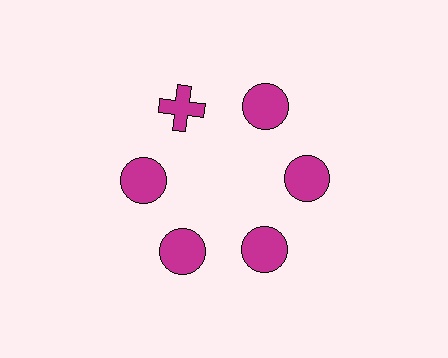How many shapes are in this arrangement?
There are 6 shapes arranged in a ring pattern.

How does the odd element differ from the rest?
It has a different shape: cross instead of circle.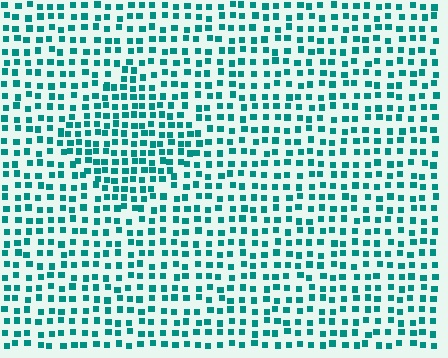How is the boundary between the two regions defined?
The boundary is defined by a change in element density (approximately 1.5x ratio). All elements are the same color, size, and shape.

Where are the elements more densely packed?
The elements are more densely packed inside the diamond boundary.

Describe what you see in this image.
The image contains small teal elements arranged at two different densities. A diamond-shaped region is visible where the elements are more densely packed than the surrounding area.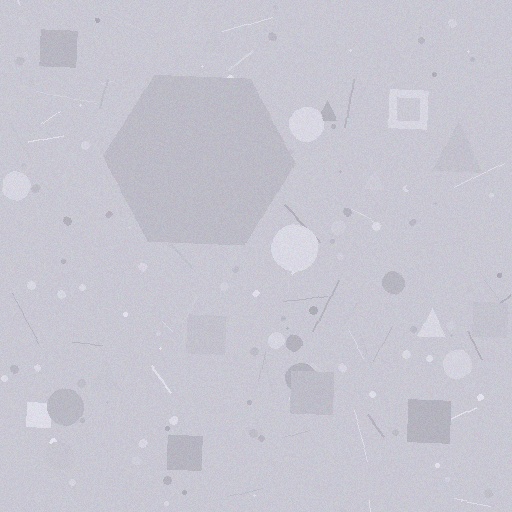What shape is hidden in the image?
A hexagon is hidden in the image.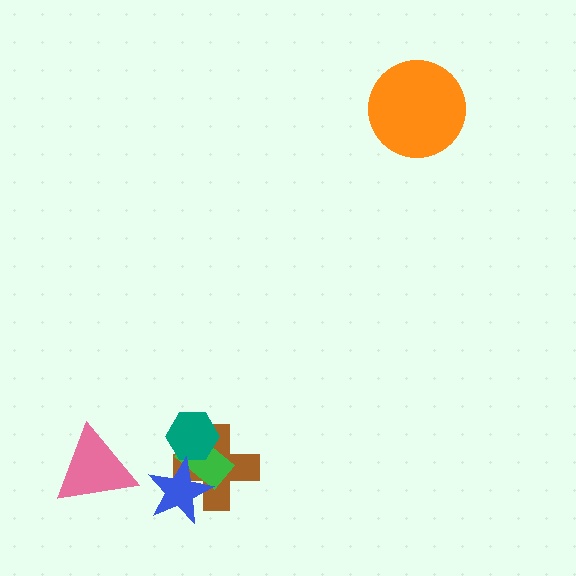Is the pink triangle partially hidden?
No, no other shape covers it.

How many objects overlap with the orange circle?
0 objects overlap with the orange circle.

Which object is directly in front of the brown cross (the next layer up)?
The green rectangle is directly in front of the brown cross.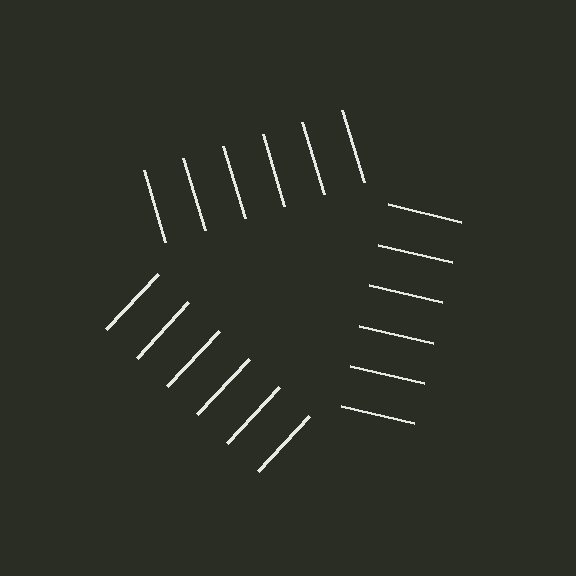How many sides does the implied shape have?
3 sides — the line-ends trace a triangle.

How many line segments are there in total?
18 — 6 along each of the 3 edges.